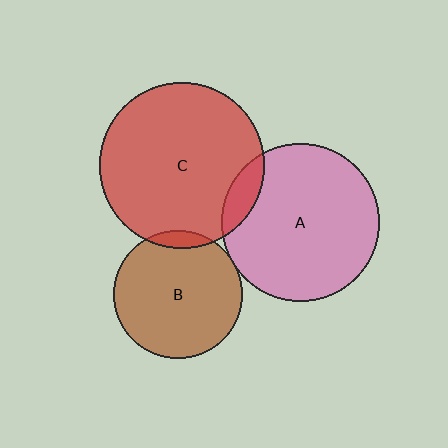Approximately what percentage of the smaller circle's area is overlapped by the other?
Approximately 10%.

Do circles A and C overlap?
Yes.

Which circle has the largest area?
Circle C (red).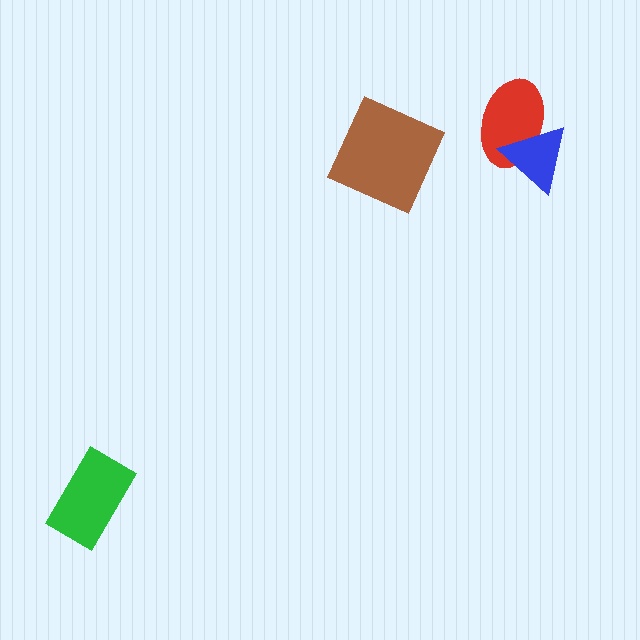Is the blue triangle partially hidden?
No, no other shape covers it.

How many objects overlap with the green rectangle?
0 objects overlap with the green rectangle.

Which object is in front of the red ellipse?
The blue triangle is in front of the red ellipse.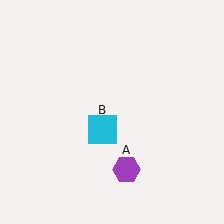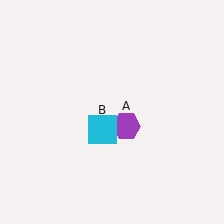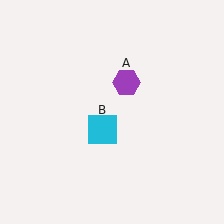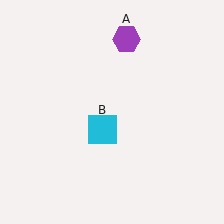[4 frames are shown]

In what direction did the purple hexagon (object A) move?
The purple hexagon (object A) moved up.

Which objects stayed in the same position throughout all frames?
Cyan square (object B) remained stationary.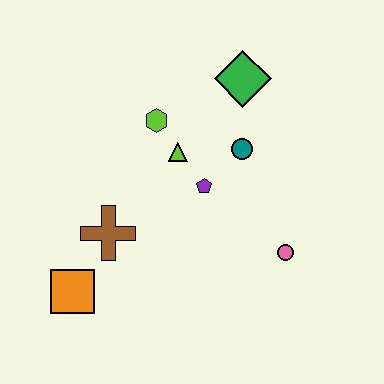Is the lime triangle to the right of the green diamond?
No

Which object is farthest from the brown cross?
The green diamond is farthest from the brown cross.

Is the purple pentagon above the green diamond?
No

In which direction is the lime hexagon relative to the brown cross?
The lime hexagon is above the brown cross.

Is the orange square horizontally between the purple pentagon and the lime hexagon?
No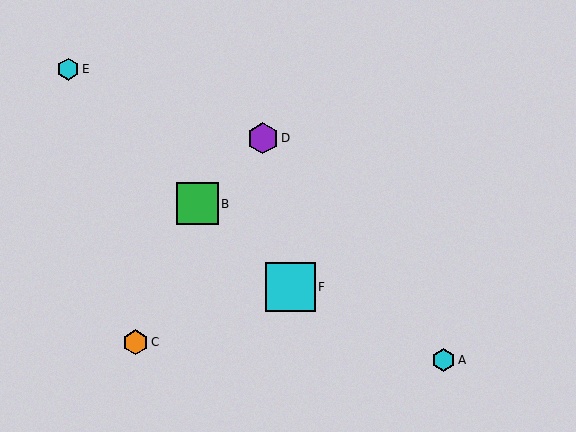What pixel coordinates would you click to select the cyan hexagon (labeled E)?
Click at (68, 69) to select the cyan hexagon E.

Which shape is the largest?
The cyan square (labeled F) is the largest.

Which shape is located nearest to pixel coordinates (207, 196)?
The green square (labeled B) at (197, 204) is nearest to that location.